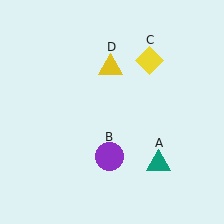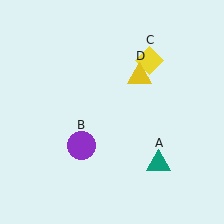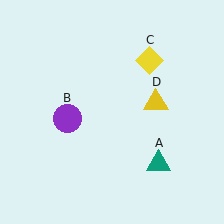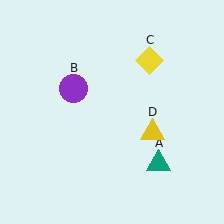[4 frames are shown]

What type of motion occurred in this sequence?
The purple circle (object B), yellow triangle (object D) rotated clockwise around the center of the scene.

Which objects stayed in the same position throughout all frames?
Teal triangle (object A) and yellow diamond (object C) remained stationary.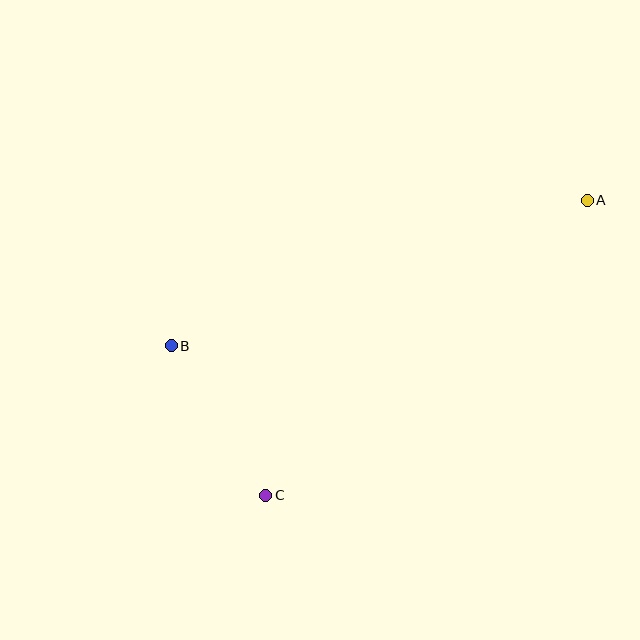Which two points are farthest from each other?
Points A and B are farthest from each other.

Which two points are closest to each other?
Points B and C are closest to each other.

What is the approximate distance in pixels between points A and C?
The distance between A and C is approximately 437 pixels.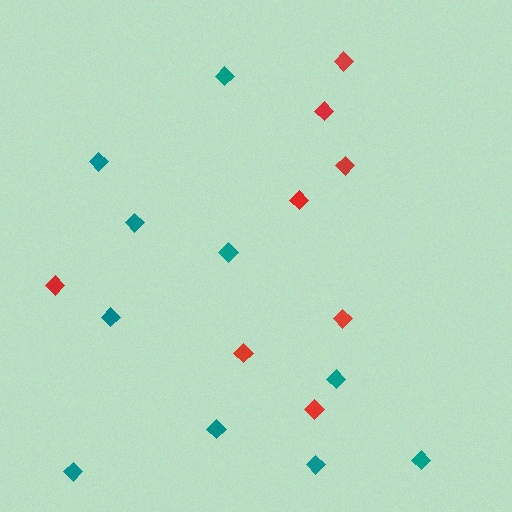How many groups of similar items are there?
There are 2 groups: one group of teal diamonds (10) and one group of red diamonds (8).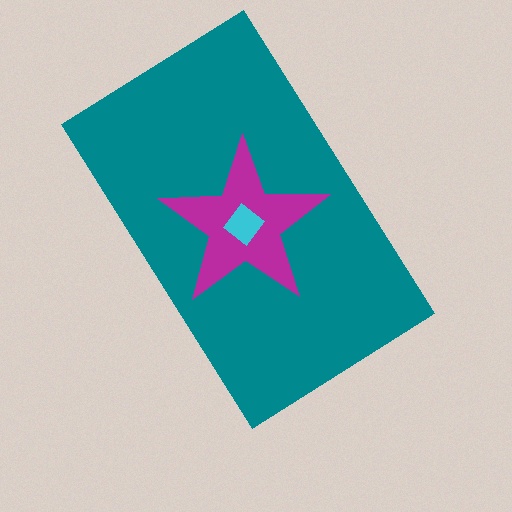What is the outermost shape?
The teal rectangle.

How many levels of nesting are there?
3.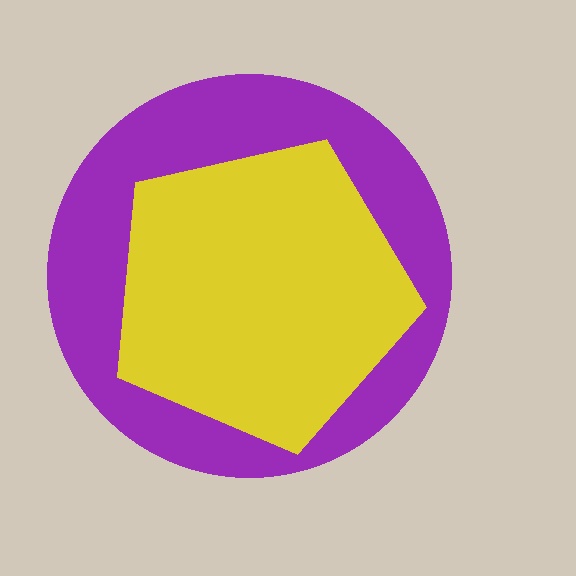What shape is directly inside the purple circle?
The yellow pentagon.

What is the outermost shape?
The purple circle.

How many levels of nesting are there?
2.